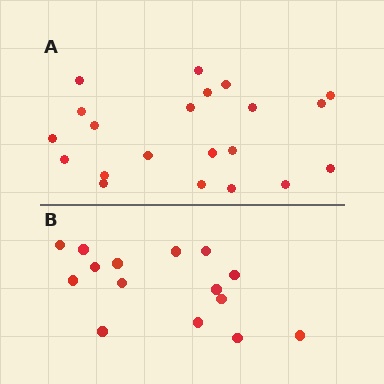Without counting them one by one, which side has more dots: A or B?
Region A (the top region) has more dots.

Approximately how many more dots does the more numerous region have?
Region A has about 6 more dots than region B.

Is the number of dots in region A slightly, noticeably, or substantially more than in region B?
Region A has noticeably more, but not dramatically so. The ratio is roughly 1.4 to 1.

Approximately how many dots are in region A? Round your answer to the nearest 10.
About 20 dots. (The exact count is 21, which rounds to 20.)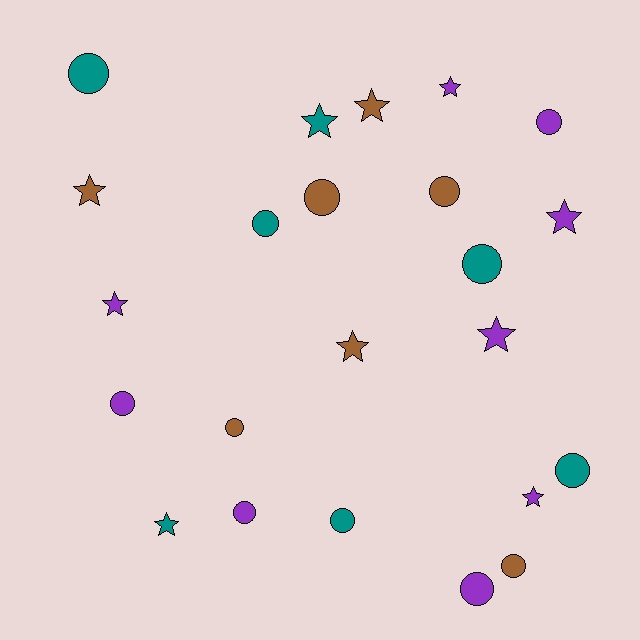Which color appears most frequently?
Purple, with 9 objects.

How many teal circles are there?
There are 5 teal circles.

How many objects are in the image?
There are 23 objects.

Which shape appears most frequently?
Circle, with 13 objects.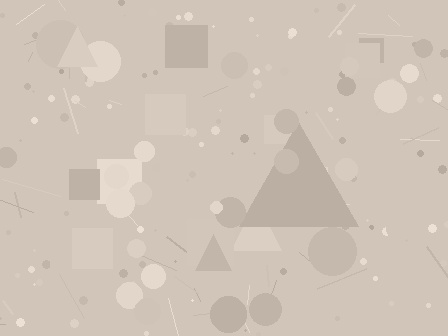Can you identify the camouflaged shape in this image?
The camouflaged shape is a triangle.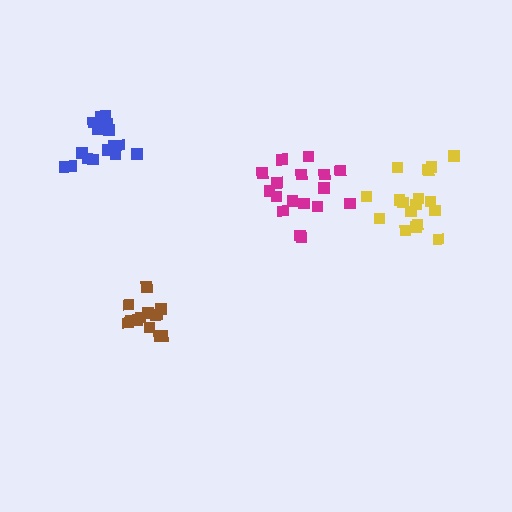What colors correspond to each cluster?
The clusters are colored: brown, yellow, magenta, blue.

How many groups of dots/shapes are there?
There are 4 groups.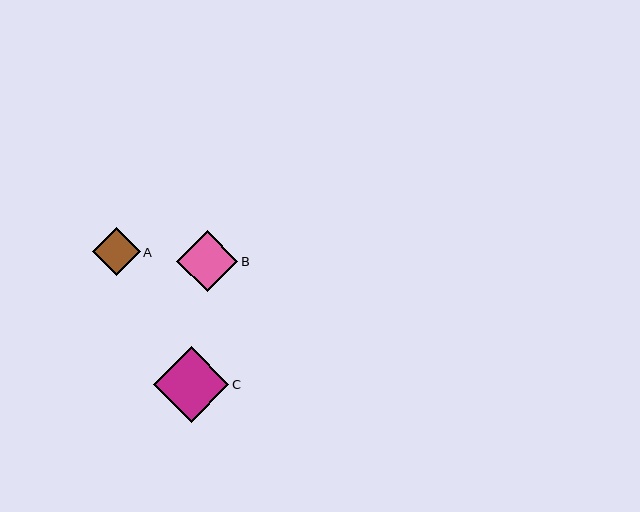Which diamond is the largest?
Diamond C is the largest with a size of approximately 75 pixels.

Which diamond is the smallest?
Diamond A is the smallest with a size of approximately 48 pixels.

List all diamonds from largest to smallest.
From largest to smallest: C, B, A.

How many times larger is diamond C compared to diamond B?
Diamond C is approximately 1.2 times the size of diamond B.